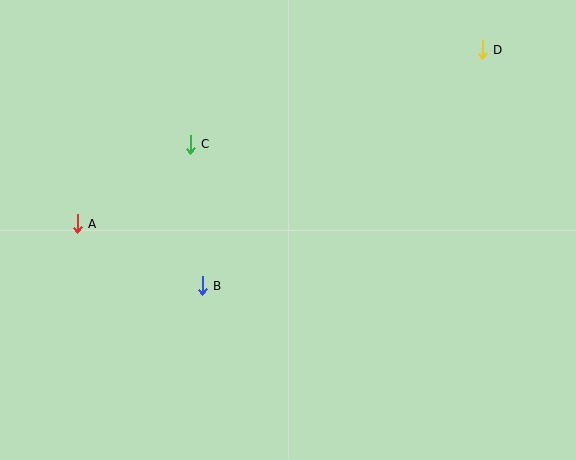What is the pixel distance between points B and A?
The distance between B and A is 140 pixels.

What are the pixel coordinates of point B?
Point B is at (202, 286).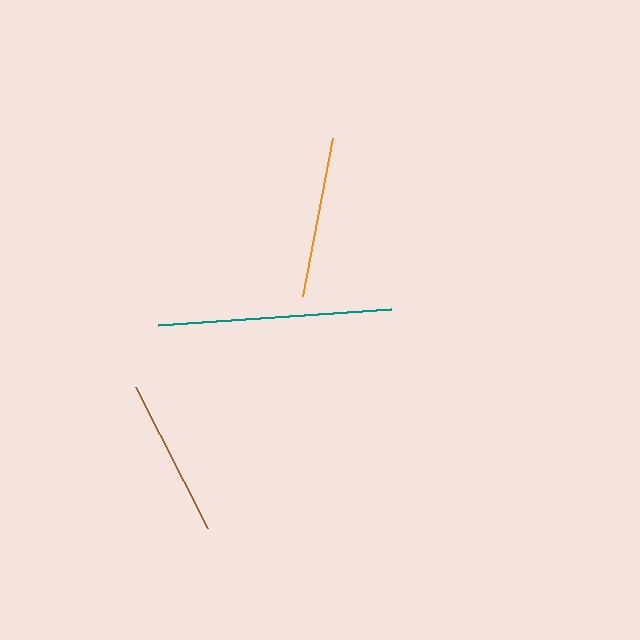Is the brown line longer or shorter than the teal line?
The teal line is longer than the brown line.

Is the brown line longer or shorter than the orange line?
The orange line is longer than the brown line.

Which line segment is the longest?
The teal line is the longest at approximately 234 pixels.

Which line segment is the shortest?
The brown line is the shortest at approximately 158 pixels.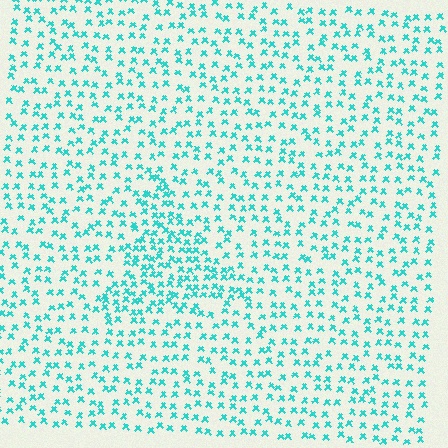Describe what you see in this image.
The image contains small cyan elements arranged at two different densities. A triangle-shaped region is visible where the elements are more densely packed than the surrounding area.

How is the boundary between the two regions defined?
The boundary is defined by a change in element density (approximately 1.8x ratio). All elements are the same color, size, and shape.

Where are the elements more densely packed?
The elements are more densely packed inside the triangle boundary.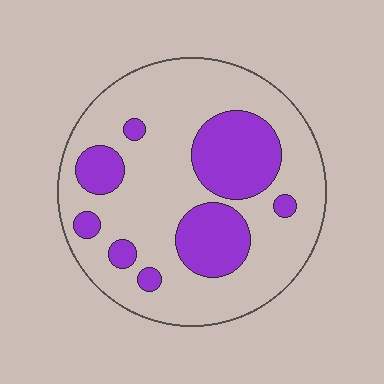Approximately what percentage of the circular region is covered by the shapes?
Approximately 25%.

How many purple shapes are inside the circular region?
8.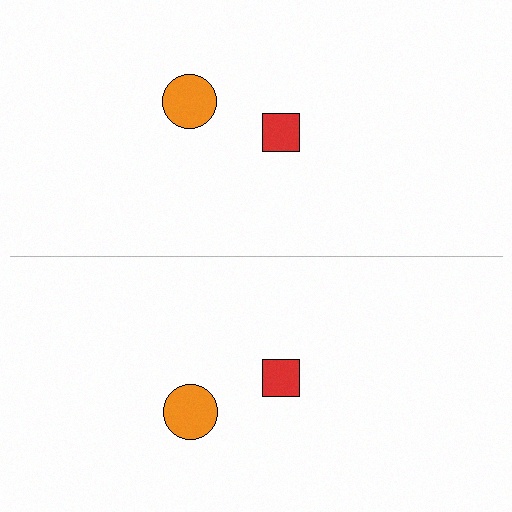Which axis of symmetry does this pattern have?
The pattern has a horizontal axis of symmetry running through the center of the image.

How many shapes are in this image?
There are 4 shapes in this image.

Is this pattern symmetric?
Yes, this pattern has bilateral (reflection) symmetry.